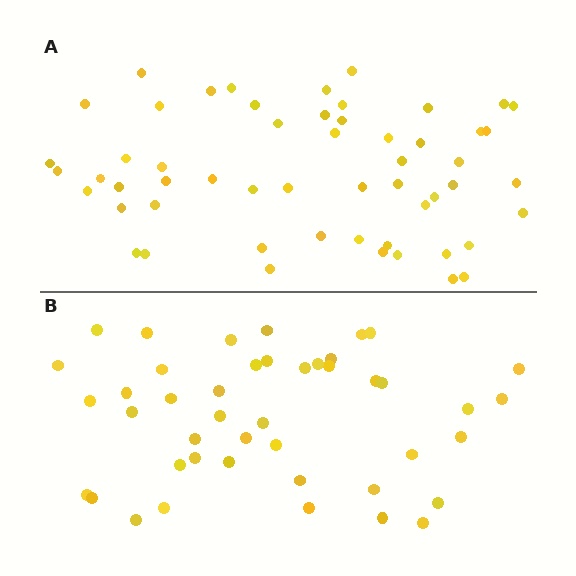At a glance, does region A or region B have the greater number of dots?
Region A (the top region) has more dots.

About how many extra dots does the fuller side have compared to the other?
Region A has roughly 12 or so more dots than region B.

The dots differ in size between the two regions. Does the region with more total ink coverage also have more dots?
No. Region B has more total ink coverage because its dots are larger, but region A actually contains more individual dots. Total area can be misleading — the number of items is what matters here.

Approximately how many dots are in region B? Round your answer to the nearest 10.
About 40 dots. (The exact count is 44, which rounds to 40.)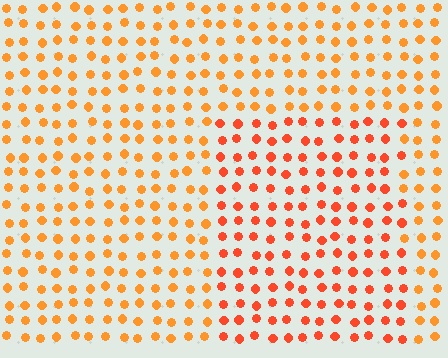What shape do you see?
I see a rectangle.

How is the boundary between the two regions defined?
The boundary is defined purely by a slight shift in hue (about 22 degrees). Spacing, size, and orientation are identical on both sides.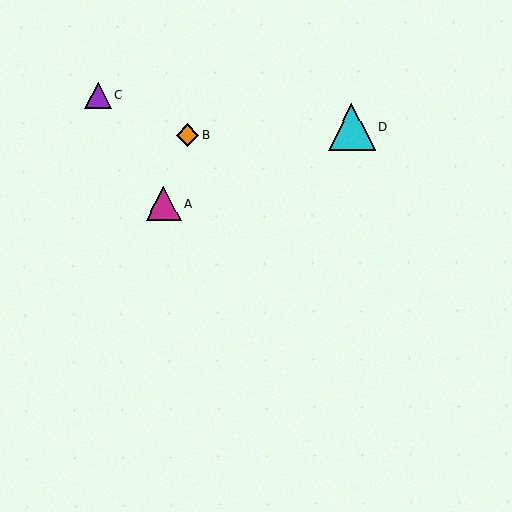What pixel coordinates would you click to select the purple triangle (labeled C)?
Click at (98, 95) to select the purple triangle C.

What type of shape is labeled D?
Shape D is a cyan triangle.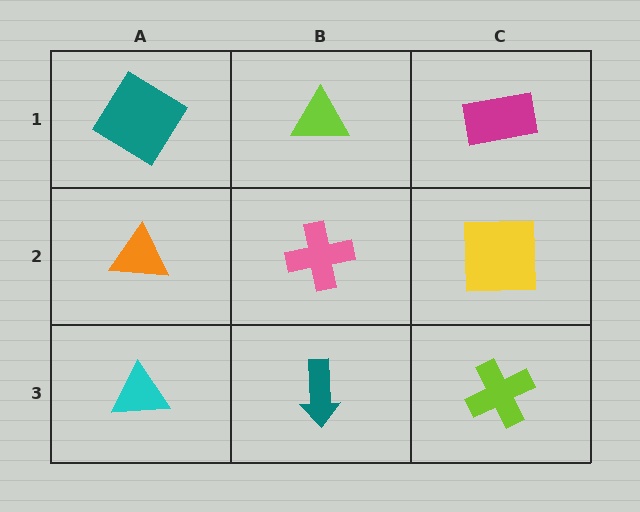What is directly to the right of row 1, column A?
A lime triangle.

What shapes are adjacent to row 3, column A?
An orange triangle (row 2, column A), a teal arrow (row 3, column B).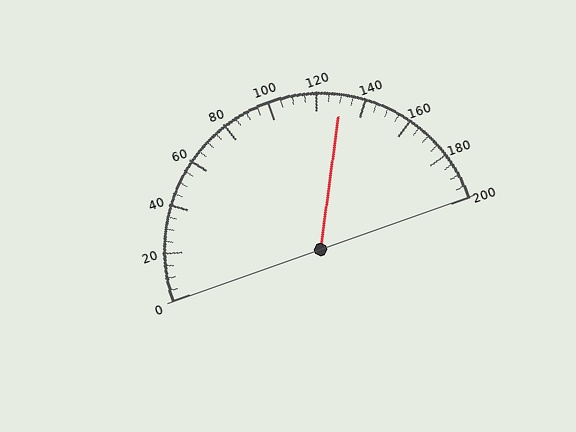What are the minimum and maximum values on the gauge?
The gauge ranges from 0 to 200.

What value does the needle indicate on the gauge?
The needle indicates approximately 130.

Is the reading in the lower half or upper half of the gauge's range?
The reading is in the upper half of the range (0 to 200).